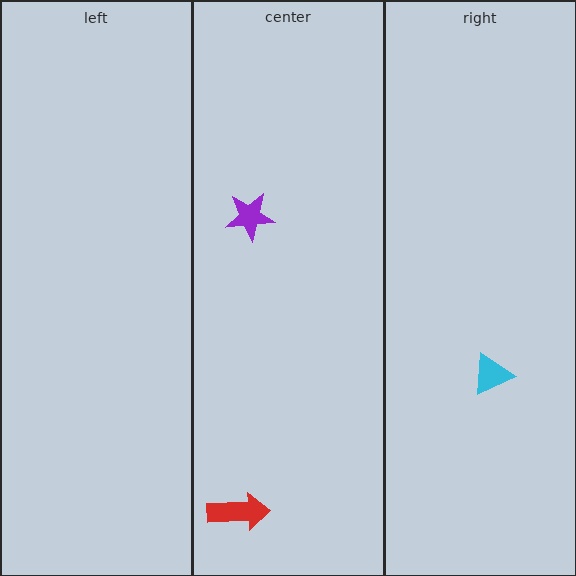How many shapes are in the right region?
1.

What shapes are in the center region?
The red arrow, the purple star.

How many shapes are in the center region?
2.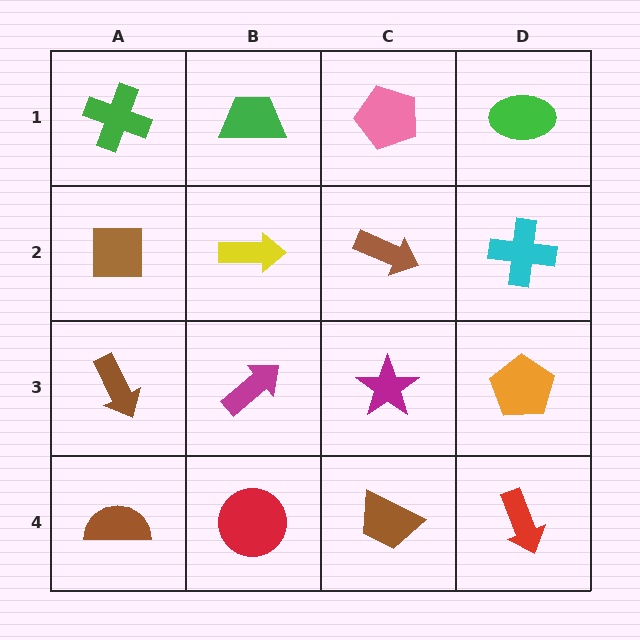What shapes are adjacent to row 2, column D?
A green ellipse (row 1, column D), an orange pentagon (row 3, column D), a brown arrow (row 2, column C).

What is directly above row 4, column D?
An orange pentagon.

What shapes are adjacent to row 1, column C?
A brown arrow (row 2, column C), a green trapezoid (row 1, column B), a green ellipse (row 1, column D).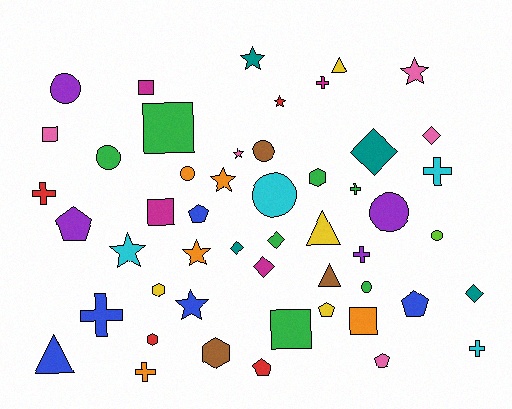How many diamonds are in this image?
There are 6 diamonds.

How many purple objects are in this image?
There are 4 purple objects.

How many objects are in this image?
There are 50 objects.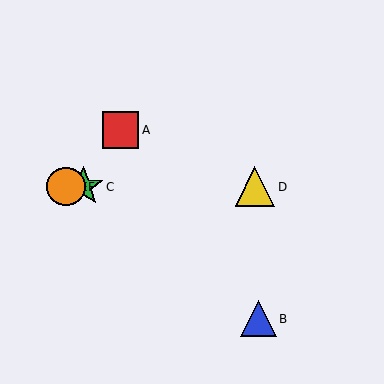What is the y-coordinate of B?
Object B is at y≈319.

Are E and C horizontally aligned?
Yes, both are at y≈187.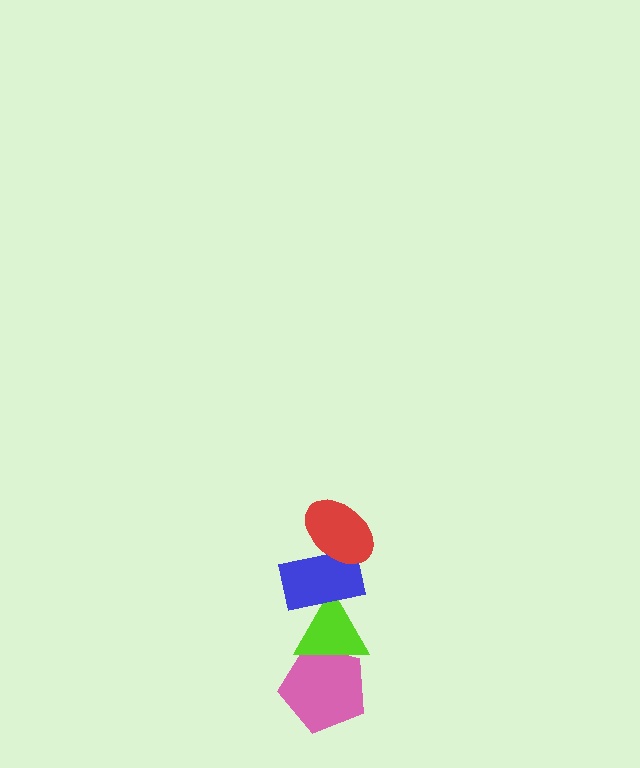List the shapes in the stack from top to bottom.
From top to bottom: the red ellipse, the blue rectangle, the lime triangle, the pink pentagon.